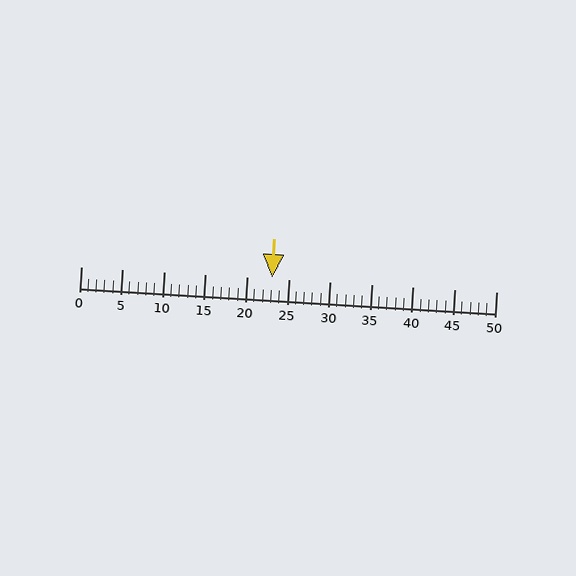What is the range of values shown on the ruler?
The ruler shows values from 0 to 50.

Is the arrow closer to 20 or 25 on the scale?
The arrow is closer to 25.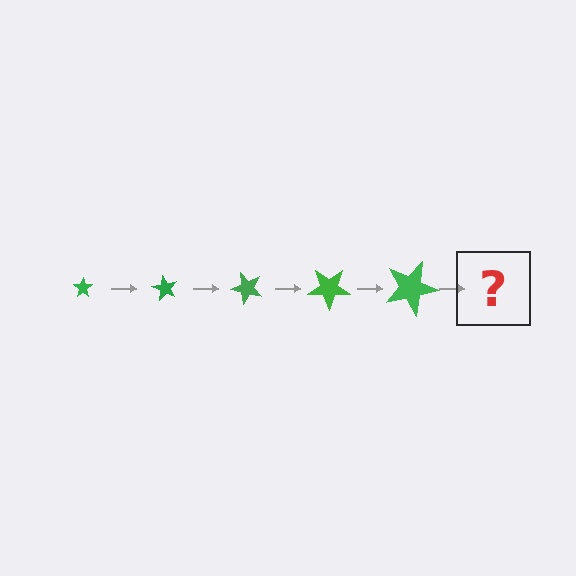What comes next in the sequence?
The next element should be a star, larger than the previous one and rotated 300 degrees from the start.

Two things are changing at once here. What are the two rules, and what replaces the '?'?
The two rules are that the star grows larger each step and it rotates 60 degrees each step. The '?' should be a star, larger than the previous one and rotated 300 degrees from the start.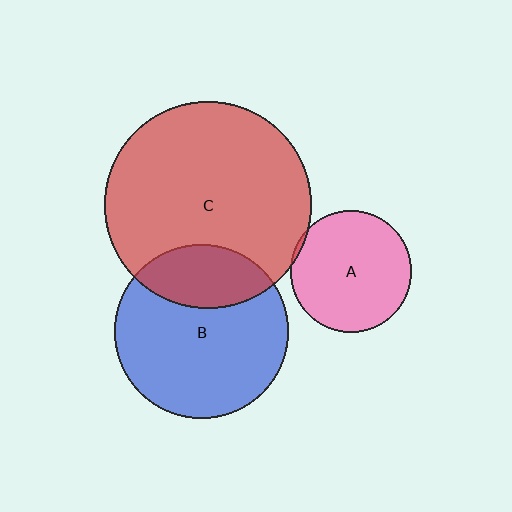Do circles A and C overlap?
Yes.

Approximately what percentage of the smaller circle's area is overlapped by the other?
Approximately 5%.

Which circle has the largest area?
Circle C (red).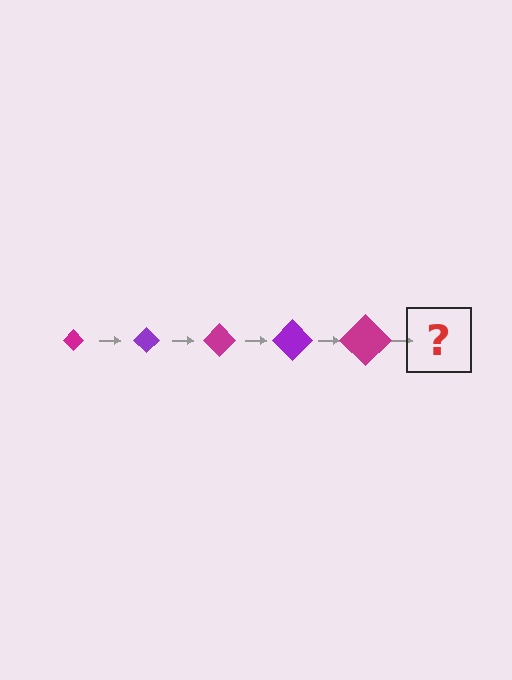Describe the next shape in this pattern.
It should be a purple diamond, larger than the previous one.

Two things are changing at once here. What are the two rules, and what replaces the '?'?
The two rules are that the diamond grows larger each step and the color cycles through magenta and purple. The '?' should be a purple diamond, larger than the previous one.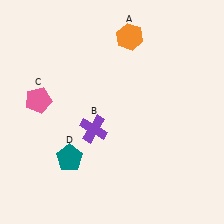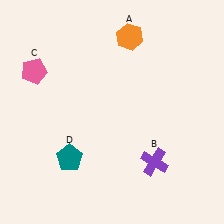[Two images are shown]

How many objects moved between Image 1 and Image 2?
2 objects moved between the two images.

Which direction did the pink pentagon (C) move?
The pink pentagon (C) moved up.